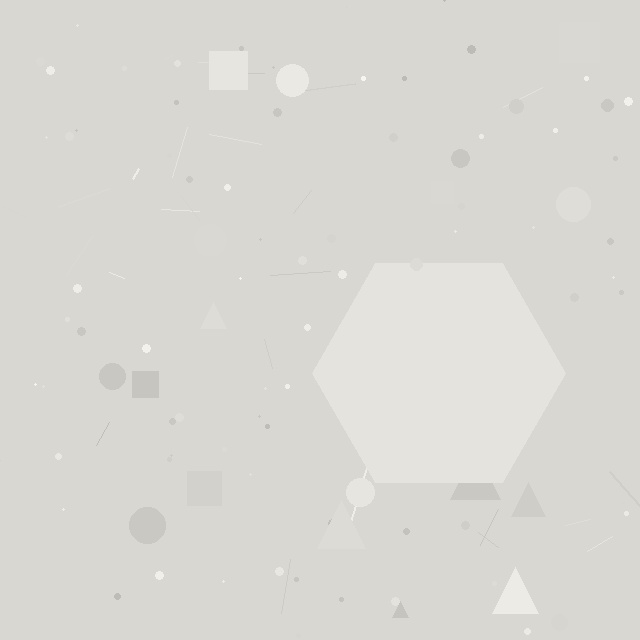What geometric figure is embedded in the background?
A hexagon is embedded in the background.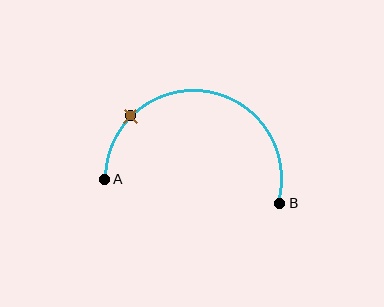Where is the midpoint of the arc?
The arc midpoint is the point on the curve farthest from the straight line joining A and B. It sits above that line.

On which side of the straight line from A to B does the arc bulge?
The arc bulges above the straight line connecting A and B.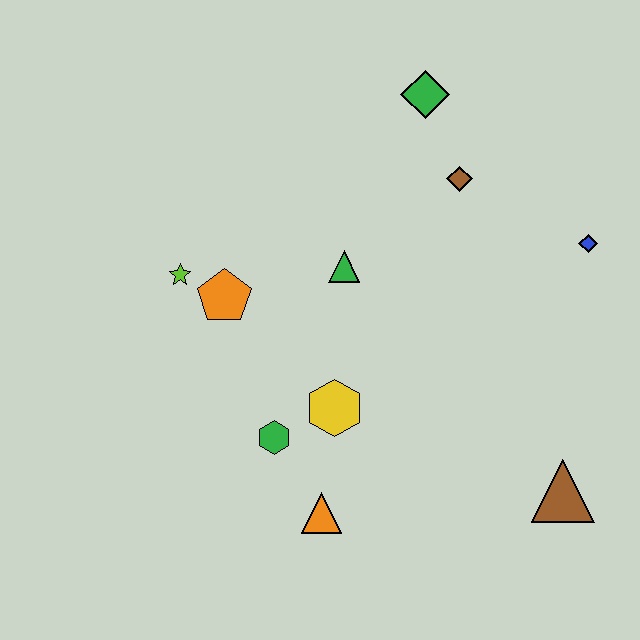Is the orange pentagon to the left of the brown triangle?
Yes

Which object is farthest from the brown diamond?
The orange triangle is farthest from the brown diamond.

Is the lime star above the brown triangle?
Yes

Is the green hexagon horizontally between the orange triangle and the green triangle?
No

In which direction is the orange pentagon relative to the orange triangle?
The orange pentagon is above the orange triangle.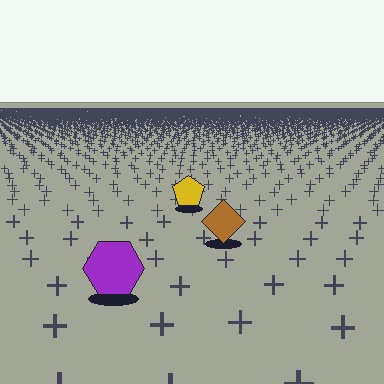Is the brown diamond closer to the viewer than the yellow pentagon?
Yes. The brown diamond is closer — you can tell from the texture gradient: the ground texture is coarser near it.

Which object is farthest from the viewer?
The yellow pentagon is farthest from the viewer. It appears smaller and the ground texture around it is denser.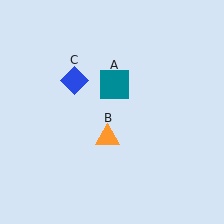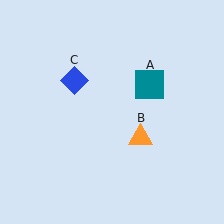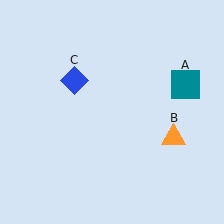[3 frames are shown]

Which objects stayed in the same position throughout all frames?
Blue diamond (object C) remained stationary.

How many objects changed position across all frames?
2 objects changed position: teal square (object A), orange triangle (object B).